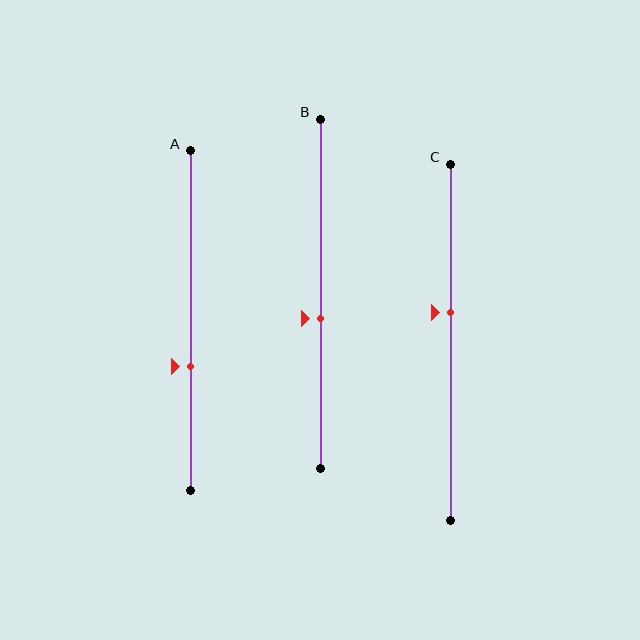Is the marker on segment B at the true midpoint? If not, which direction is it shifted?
No, the marker on segment B is shifted downward by about 7% of the segment length.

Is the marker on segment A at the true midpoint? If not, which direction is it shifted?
No, the marker on segment A is shifted downward by about 13% of the segment length.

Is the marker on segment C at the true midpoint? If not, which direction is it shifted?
No, the marker on segment C is shifted upward by about 8% of the segment length.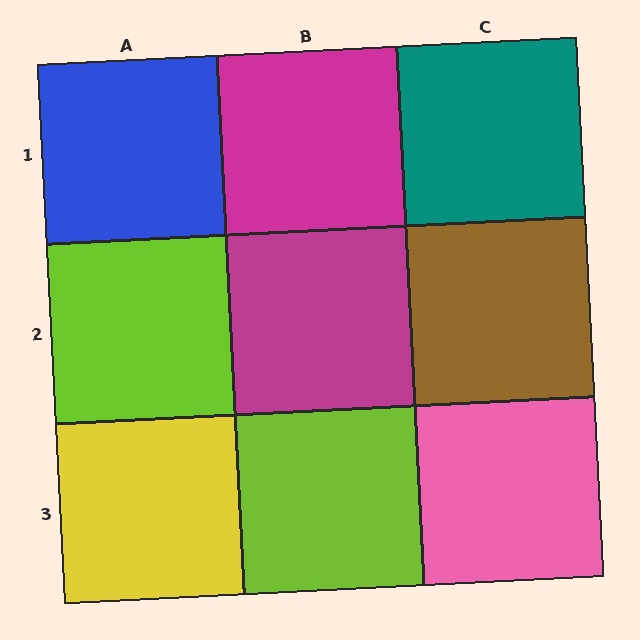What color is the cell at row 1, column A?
Blue.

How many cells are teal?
1 cell is teal.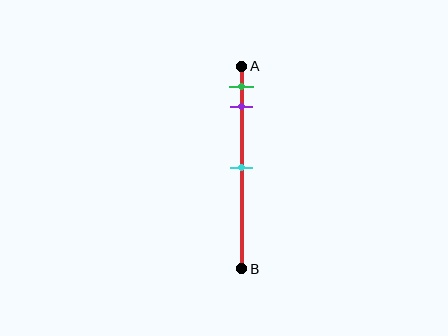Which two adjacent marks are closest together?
The green and purple marks are the closest adjacent pair.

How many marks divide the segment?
There are 3 marks dividing the segment.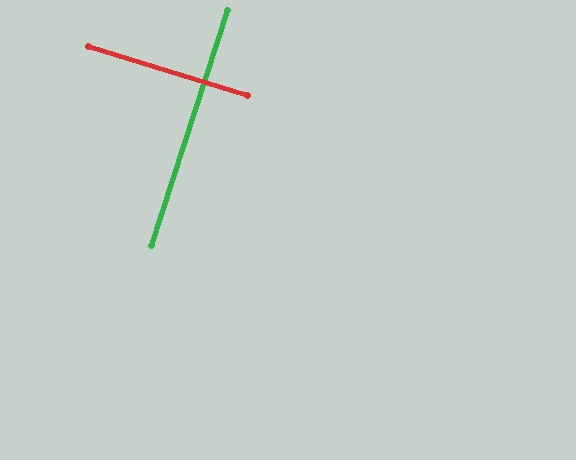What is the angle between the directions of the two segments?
Approximately 89 degrees.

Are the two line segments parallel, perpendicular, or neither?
Perpendicular — they meet at approximately 89°.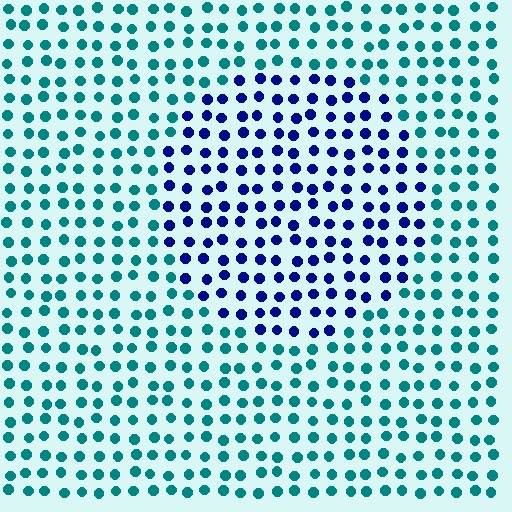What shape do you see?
I see a circle.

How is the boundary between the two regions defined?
The boundary is defined purely by a slight shift in hue (about 58 degrees). Spacing, size, and orientation are identical on both sides.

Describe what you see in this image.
The image is filled with small teal elements in a uniform arrangement. A circle-shaped region is visible where the elements are tinted to a slightly different hue, forming a subtle color boundary.